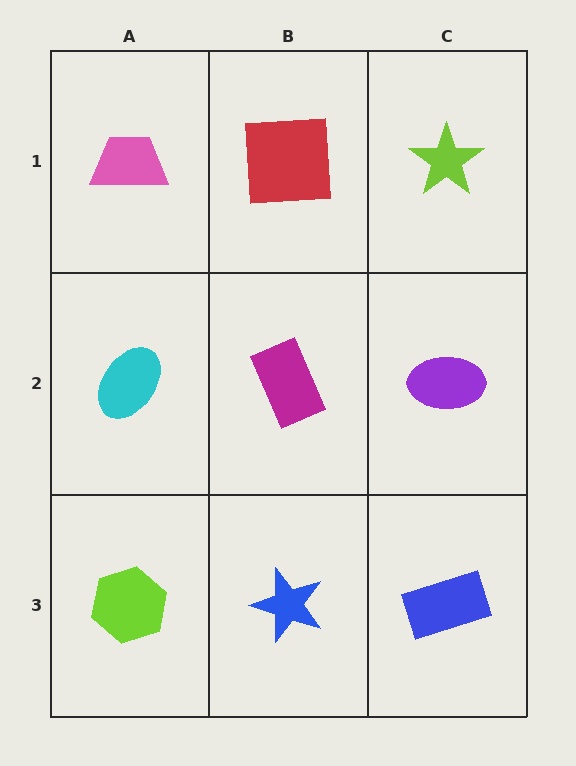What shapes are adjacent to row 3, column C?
A purple ellipse (row 2, column C), a blue star (row 3, column B).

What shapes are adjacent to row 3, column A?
A cyan ellipse (row 2, column A), a blue star (row 3, column B).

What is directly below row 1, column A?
A cyan ellipse.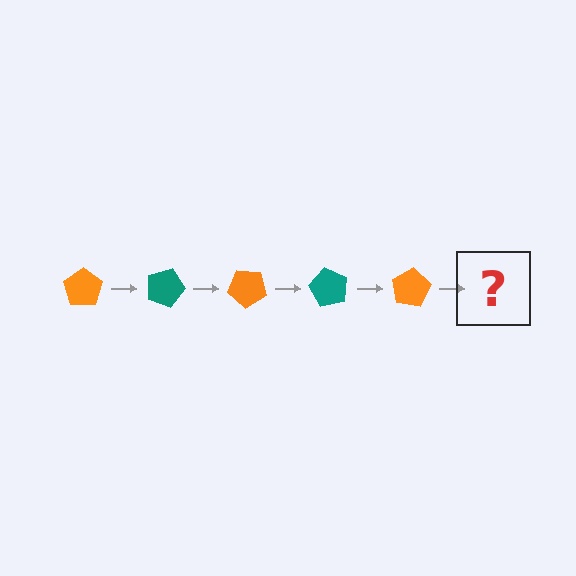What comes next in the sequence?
The next element should be a teal pentagon, rotated 100 degrees from the start.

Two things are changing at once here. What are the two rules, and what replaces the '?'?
The two rules are that it rotates 20 degrees each step and the color cycles through orange and teal. The '?' should be a teal pentagon, rotated 100 degrees from the start.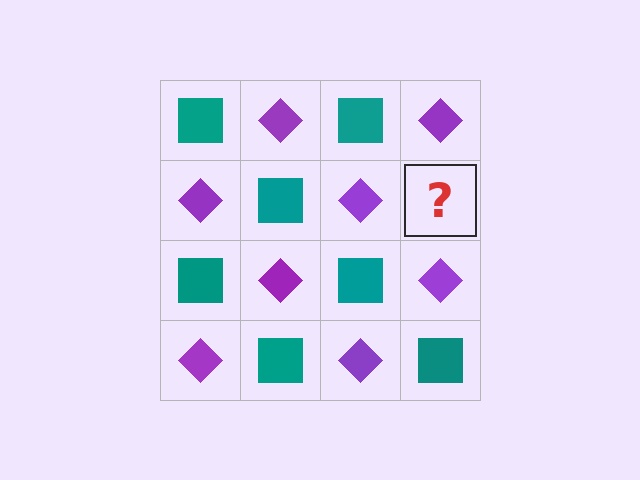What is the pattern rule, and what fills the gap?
The rule is that it alternates teal square and purple diamond in a checkerboard pattern. The gap should be filled with a teal square.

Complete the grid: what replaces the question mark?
The question mark should be replaced with a teal square.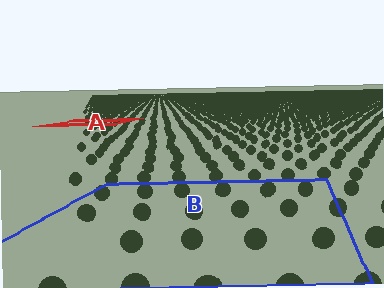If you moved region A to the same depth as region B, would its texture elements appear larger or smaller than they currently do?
They would appear larger. At a closer depth, the same texture elements are projected at a bigger on-screen size.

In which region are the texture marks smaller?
The texture marks are smaller in region A, because it is farther away.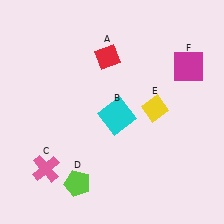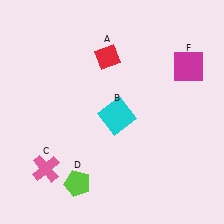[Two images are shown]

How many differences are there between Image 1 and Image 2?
There is 1 difference between the two images.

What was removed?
The yellow diamond (E) was removed in Image 2.